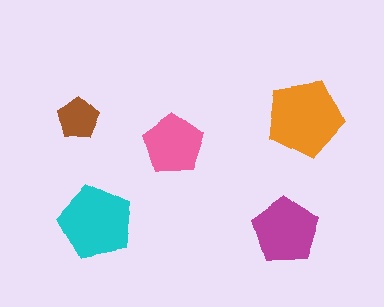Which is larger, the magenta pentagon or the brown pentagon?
The magenta one.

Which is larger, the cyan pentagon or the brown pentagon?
The cyan one.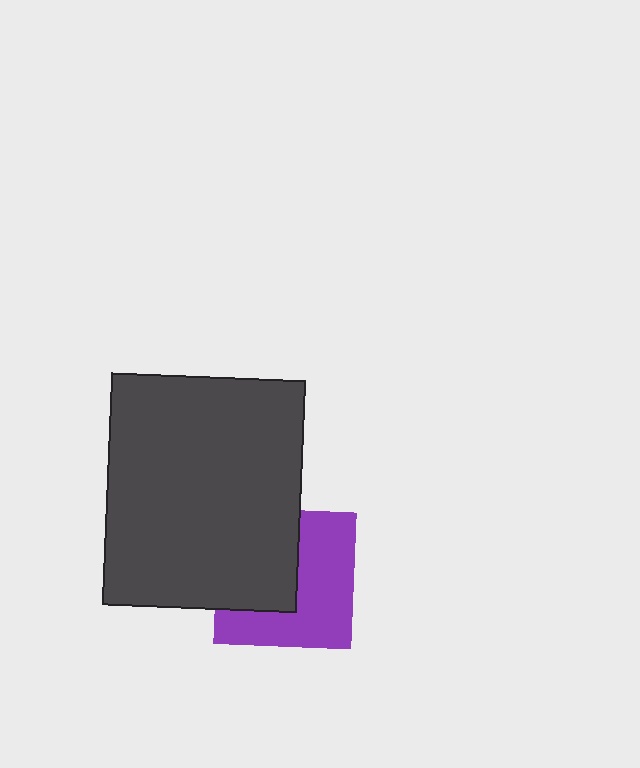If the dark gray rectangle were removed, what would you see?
You would see the complete purple square.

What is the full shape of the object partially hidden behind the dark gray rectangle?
The partially hidden object is a purple square.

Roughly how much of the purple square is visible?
About half of it is visible (roughly 55%).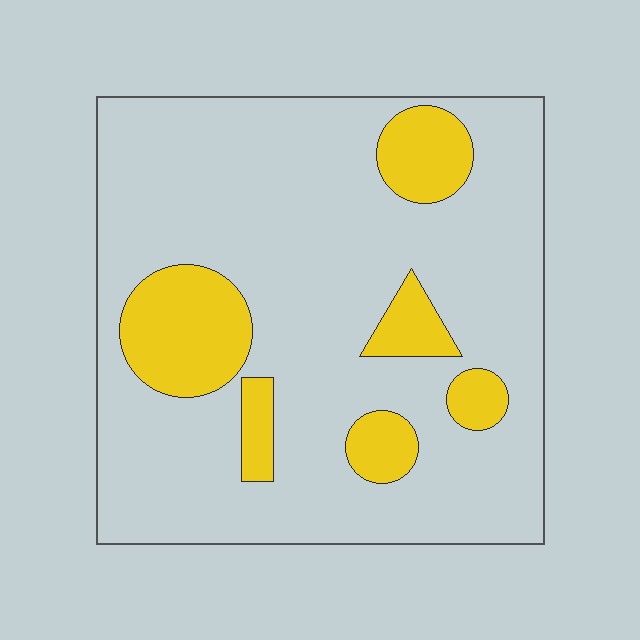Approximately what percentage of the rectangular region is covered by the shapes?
Approximately 20%.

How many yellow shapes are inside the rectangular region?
6.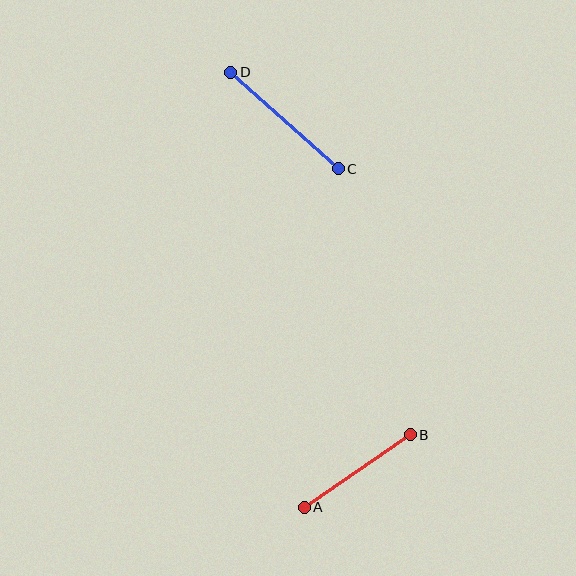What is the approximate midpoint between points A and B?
The midpoint is at approximately (357, 471) pixels.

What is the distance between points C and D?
The distance is approximately 145 pixels.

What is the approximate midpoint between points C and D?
The midpoint is at approximately (285, 120) pixels.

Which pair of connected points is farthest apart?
Points C and D are farthest apart.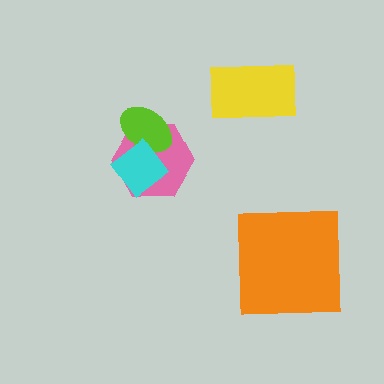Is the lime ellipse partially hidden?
Yes, it is partially covered by another shape.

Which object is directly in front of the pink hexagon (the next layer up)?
The lime ellipse is directly in front of the pink hexagon.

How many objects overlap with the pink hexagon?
2 objects overlap with the pink hexagon.